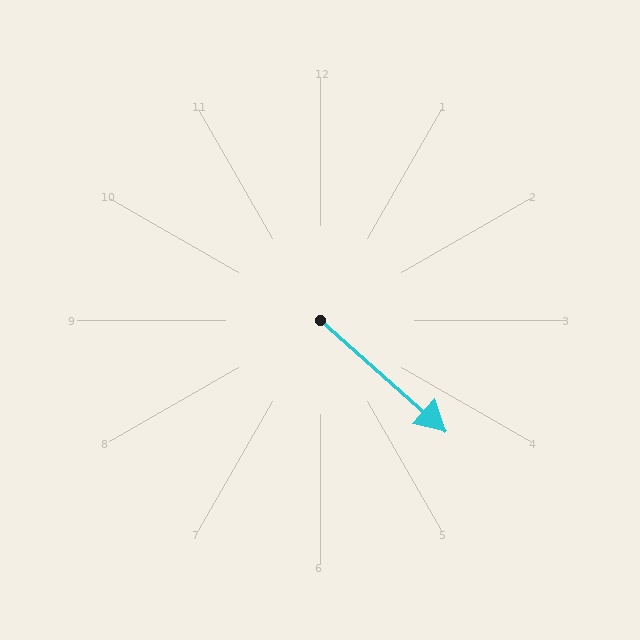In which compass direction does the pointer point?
Southeast.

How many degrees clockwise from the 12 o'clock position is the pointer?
Approximately 131 degrees.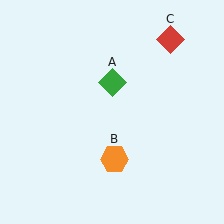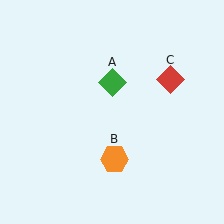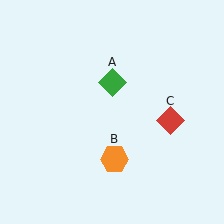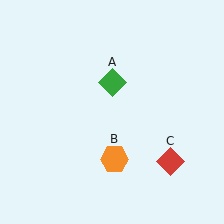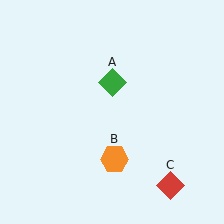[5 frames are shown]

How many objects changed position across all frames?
1 object changed position: red diamond (object C).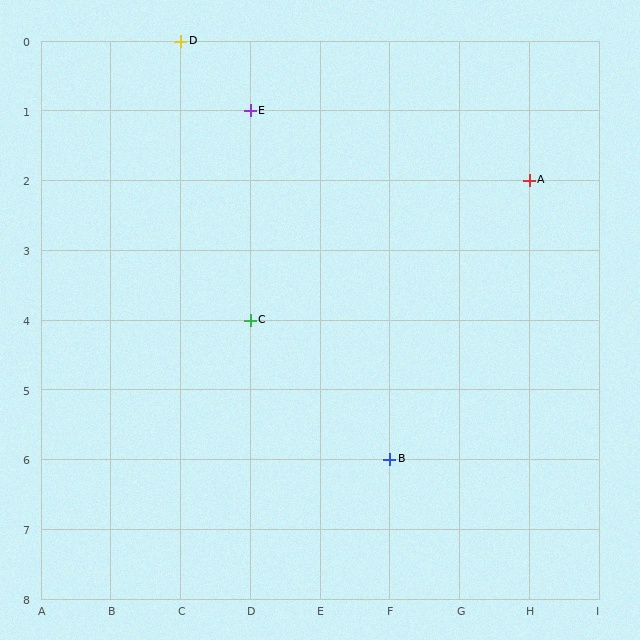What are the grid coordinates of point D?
Point D is at grid coordinates (C, 0).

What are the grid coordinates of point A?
Point A is at grid coordinates (H, 2).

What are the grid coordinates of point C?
Point C is at grid coordinates (D, 4).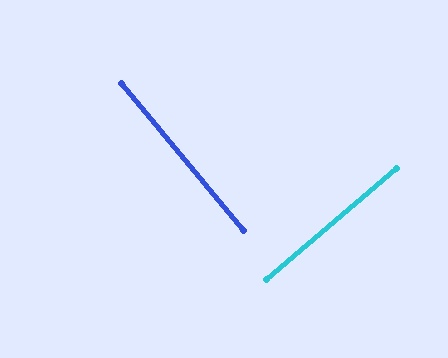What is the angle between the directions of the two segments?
Approximately 89 degrees.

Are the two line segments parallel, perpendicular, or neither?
Perpendicular — they meet at approximately 89°.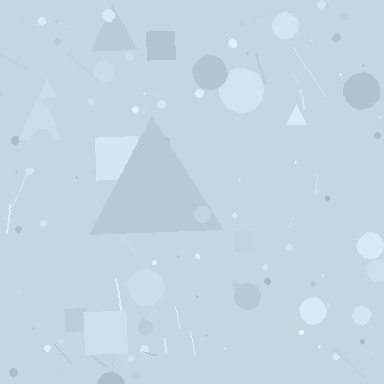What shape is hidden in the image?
A triangle is hidden in the image.